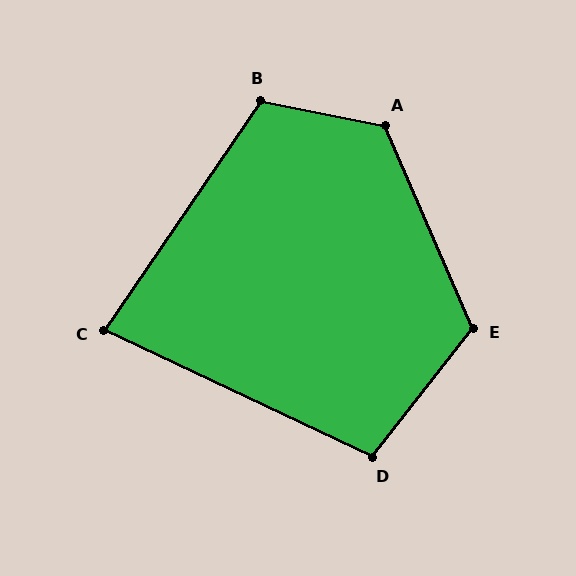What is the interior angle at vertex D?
Approximately 103 degrees (obtuse).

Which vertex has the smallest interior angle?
C, at approximately 81 degrees.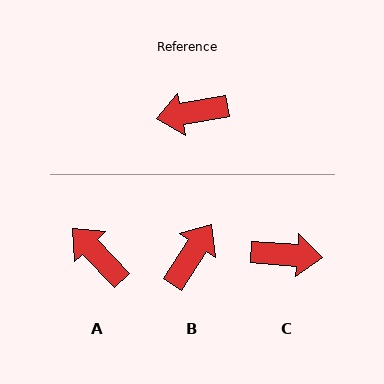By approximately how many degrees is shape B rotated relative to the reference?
Approximately 134 degrees clockwise.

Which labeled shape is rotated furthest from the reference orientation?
C, about 166 degrees away.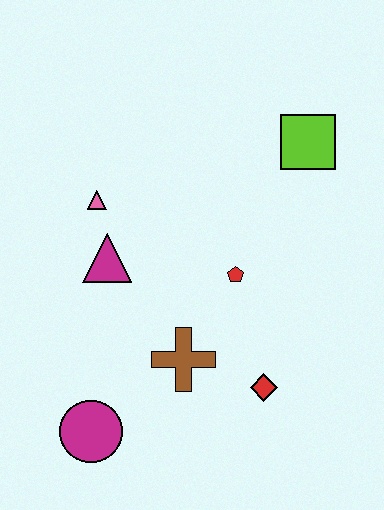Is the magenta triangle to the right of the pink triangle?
Yes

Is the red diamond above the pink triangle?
No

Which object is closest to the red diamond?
The brown cross is closest to the red diamond.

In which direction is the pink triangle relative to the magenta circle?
The pink triangle is above the magenta circle.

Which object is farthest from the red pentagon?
The magenta circle is farthest from the red pentagon.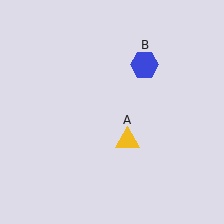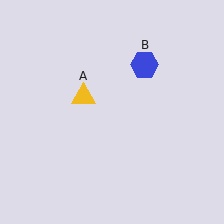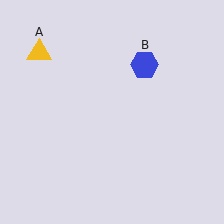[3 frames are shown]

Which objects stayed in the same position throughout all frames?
Blue hexagon (object B) remained stationary.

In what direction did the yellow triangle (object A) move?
The yellow triangle (object A) moved up and to the left.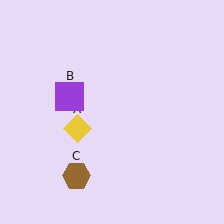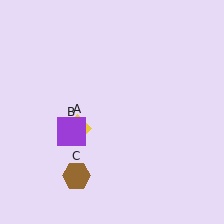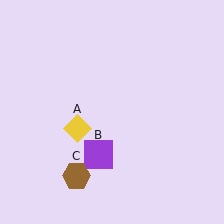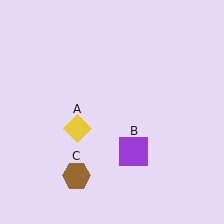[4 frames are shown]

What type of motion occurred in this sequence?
The purple square (object B) rotated counterclockwise around the center of the scene.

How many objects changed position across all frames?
1 object changed position: purple square (object B).